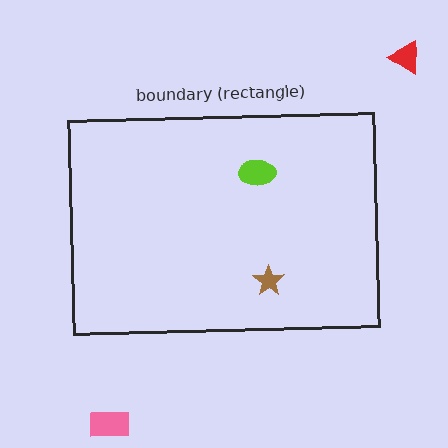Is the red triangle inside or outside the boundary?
Outside.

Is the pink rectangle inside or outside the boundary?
Outside.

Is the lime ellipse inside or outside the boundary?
Inside.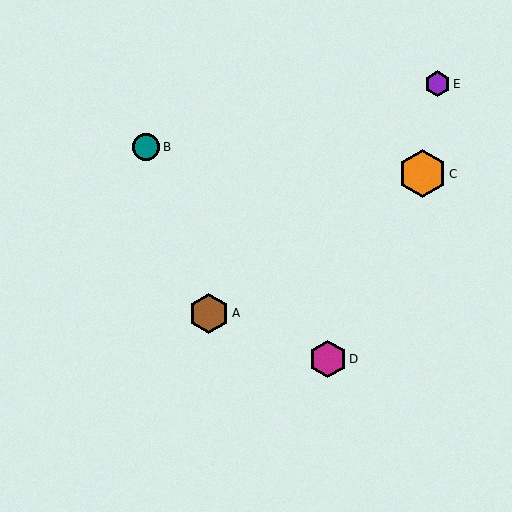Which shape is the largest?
The orange hexagon (labeled C) is the largest.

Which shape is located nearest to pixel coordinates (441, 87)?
The purple hexagon (labeled E) at (437, 84) is nearest to that location.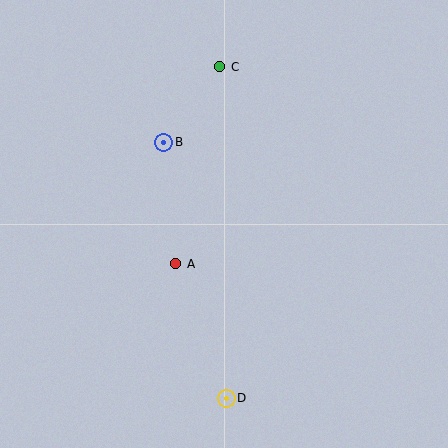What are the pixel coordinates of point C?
Point C is at (220, 67).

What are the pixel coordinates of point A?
Point A is at (176, 264).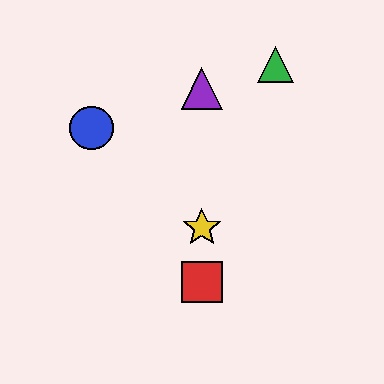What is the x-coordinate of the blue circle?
The blue circle is at x≈91.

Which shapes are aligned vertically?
The red square, the yellow star, the purple triangle are aligned vertically.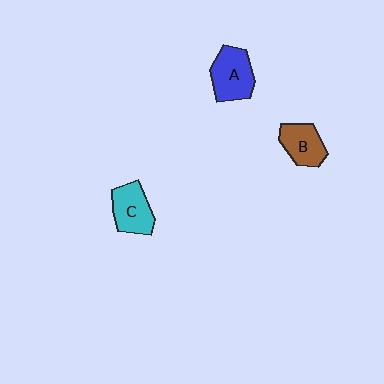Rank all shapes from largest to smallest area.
From largest to smallest: A (blue), C (cyan), B (brown).